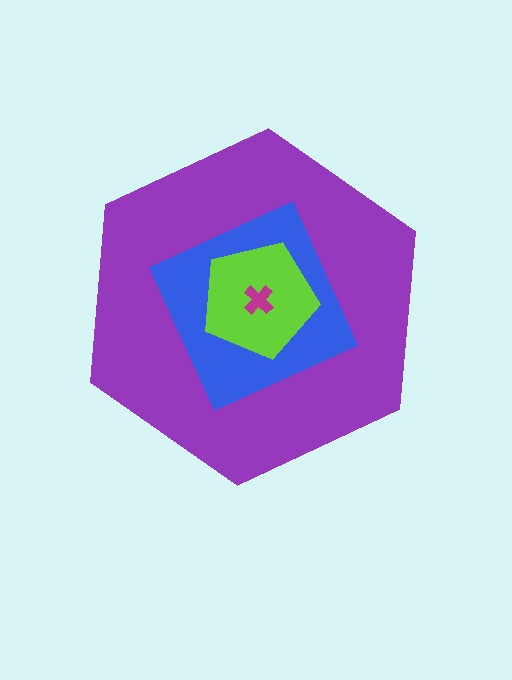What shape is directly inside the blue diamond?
The lime pentagon.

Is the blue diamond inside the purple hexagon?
Yes.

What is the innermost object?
The magenta cross.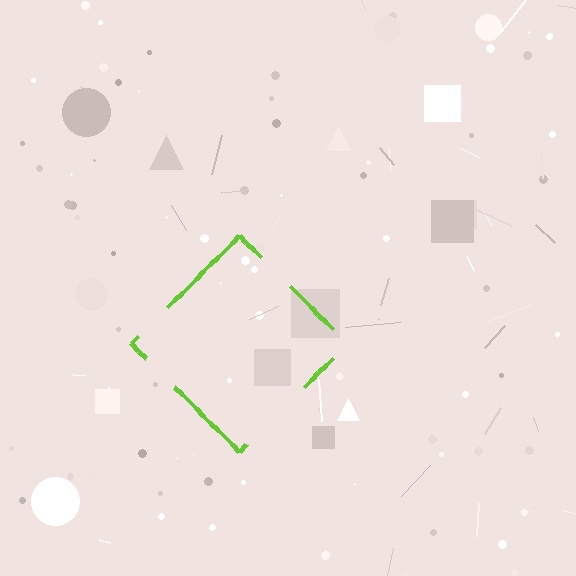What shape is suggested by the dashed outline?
The dashed outline suggests a diamond.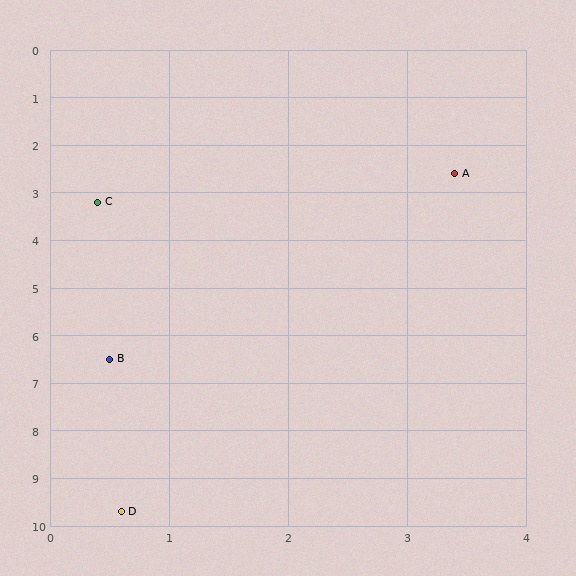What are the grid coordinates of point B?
Point B is at approximately (0.5, 6.5).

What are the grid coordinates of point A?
Point A is at approximately (3.4, 2.6).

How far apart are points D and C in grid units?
Points D and C are about 6.5 grid units apart.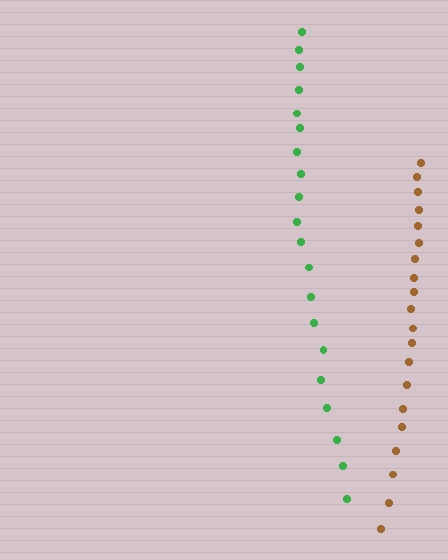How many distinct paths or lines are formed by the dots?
There are 2 distinct paths.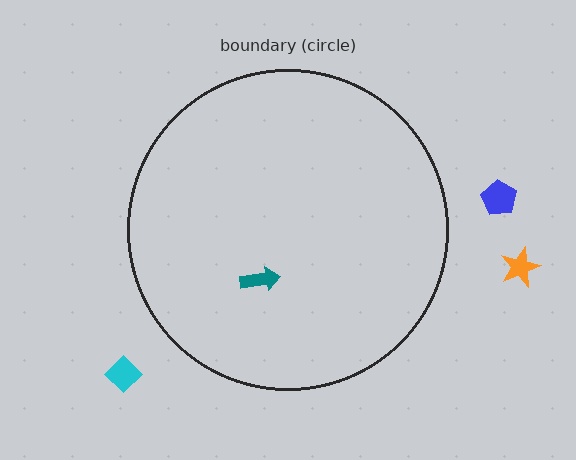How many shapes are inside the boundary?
1 inside, 3 outside.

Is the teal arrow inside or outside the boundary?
Inside.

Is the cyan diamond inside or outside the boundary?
Outside.